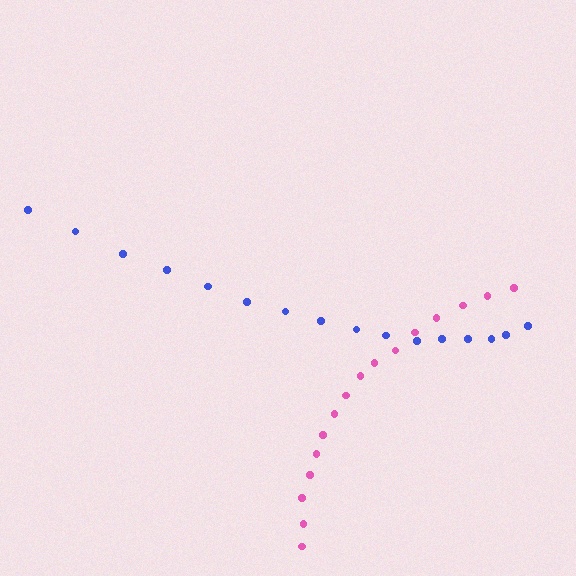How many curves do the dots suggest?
There are 2 distinct paths.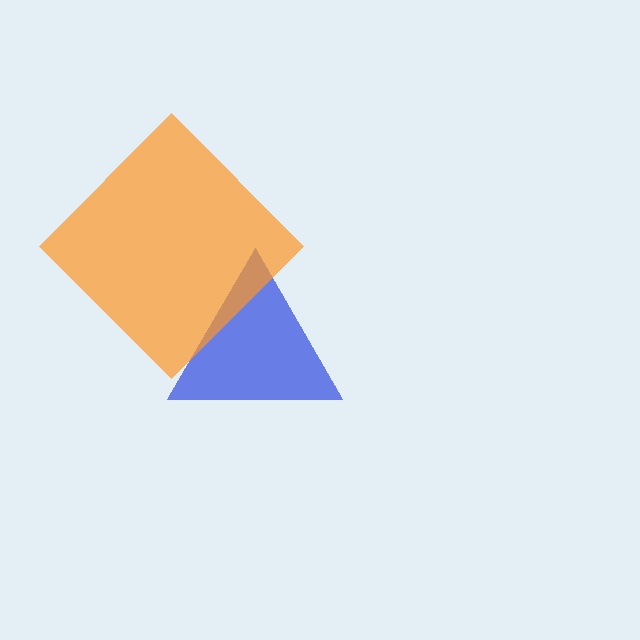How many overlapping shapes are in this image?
There are 2 overlapping shapes in the image.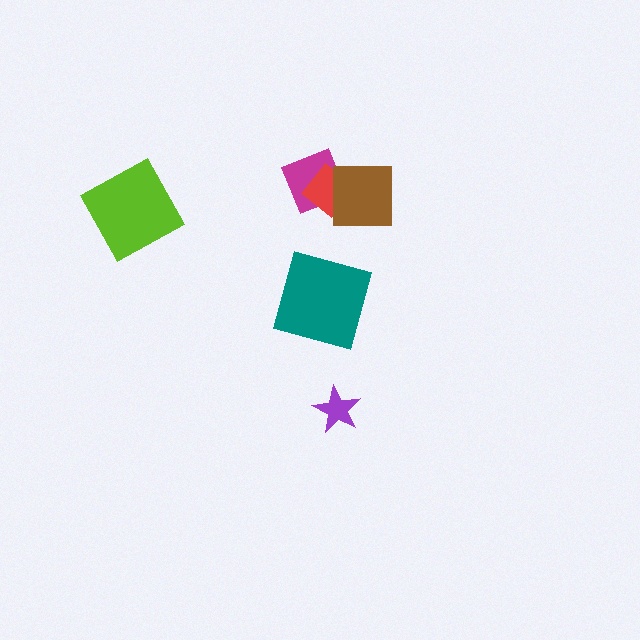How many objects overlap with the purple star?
0 objects overlap with the purple star.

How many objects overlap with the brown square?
2 objects overlap with the brown square.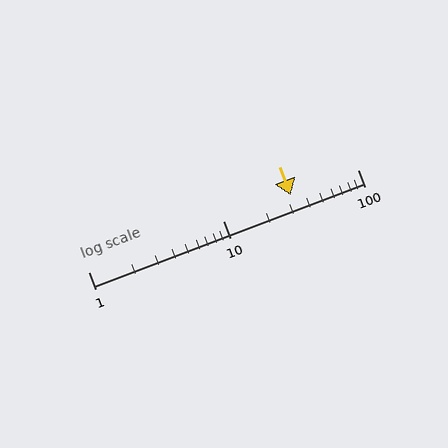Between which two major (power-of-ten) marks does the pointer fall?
The pointer is between 10 and 100.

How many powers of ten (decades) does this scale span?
The scale spans 2 decades, from 1 to 100.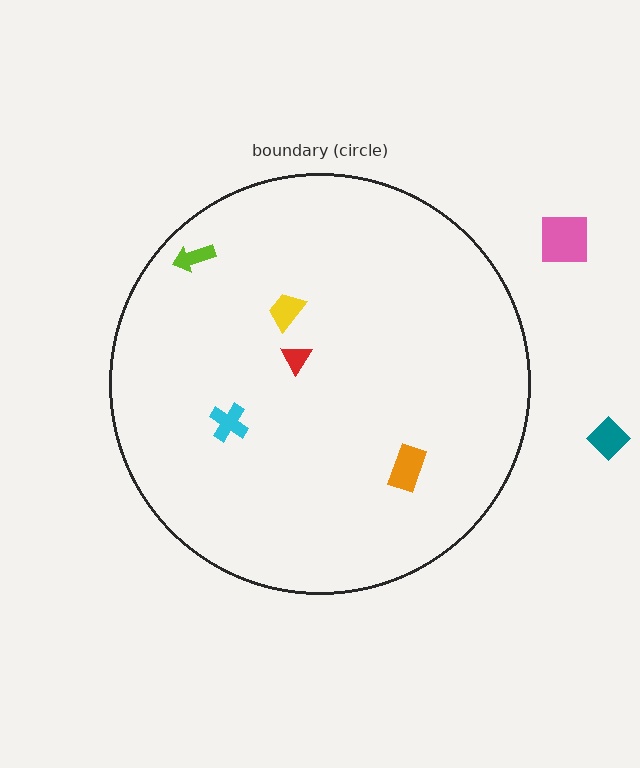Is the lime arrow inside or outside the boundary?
Inside.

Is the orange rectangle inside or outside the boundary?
Inside.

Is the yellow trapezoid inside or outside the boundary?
Inside.